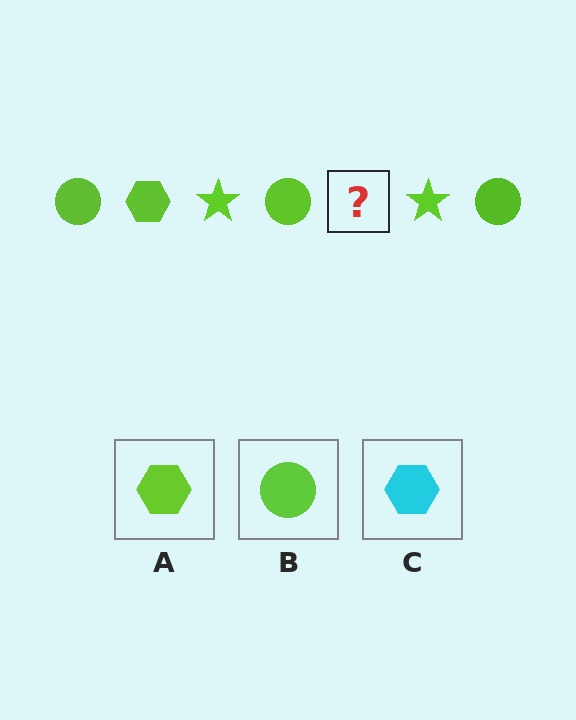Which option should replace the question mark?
Option A.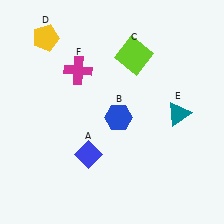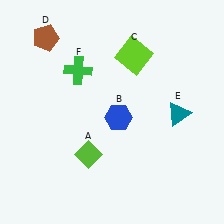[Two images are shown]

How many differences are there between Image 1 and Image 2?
There are 3 differences between the two images.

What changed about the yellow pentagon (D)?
In Image 1, D is yellow. In Image 2, it changed to brown.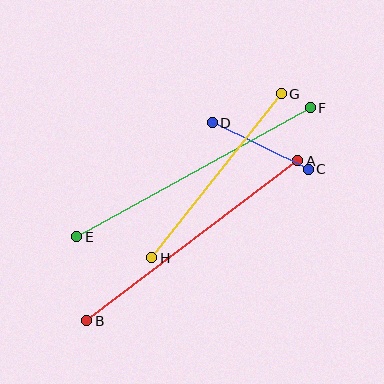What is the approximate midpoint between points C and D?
The midpoint is at approximately (260, 146) pixels.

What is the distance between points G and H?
The distance is approximately 209 pixels.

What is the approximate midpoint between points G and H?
The midpoint is at approximately (216, 176) pixels.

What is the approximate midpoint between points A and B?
The midpoint is at approximately (192, 241) pixels.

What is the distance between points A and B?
The distance is approximately 265 pixels.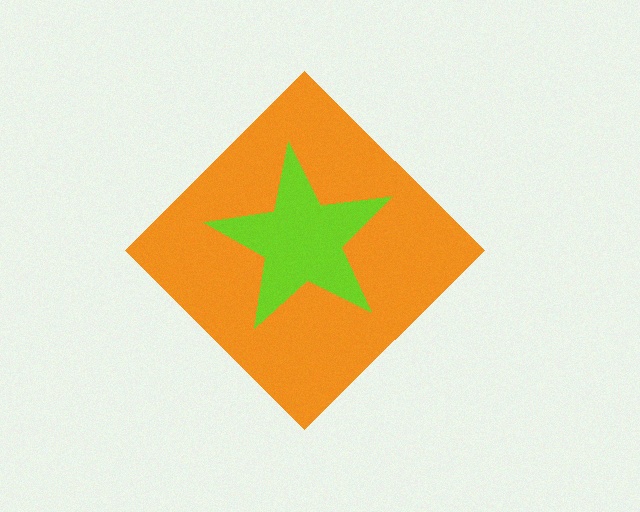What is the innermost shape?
The lime star.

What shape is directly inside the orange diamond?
The lime star.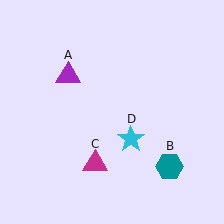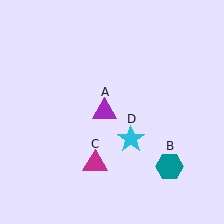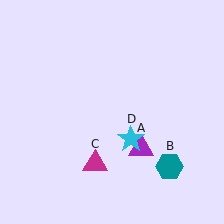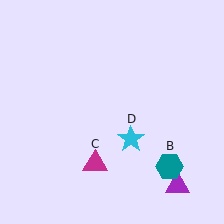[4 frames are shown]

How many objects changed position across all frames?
1 object changed position: purple triangle (object A).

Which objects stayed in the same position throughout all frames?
Teal hexagon (object B) and magenta triangle (object C) and cyan star (object D) remained stationary.